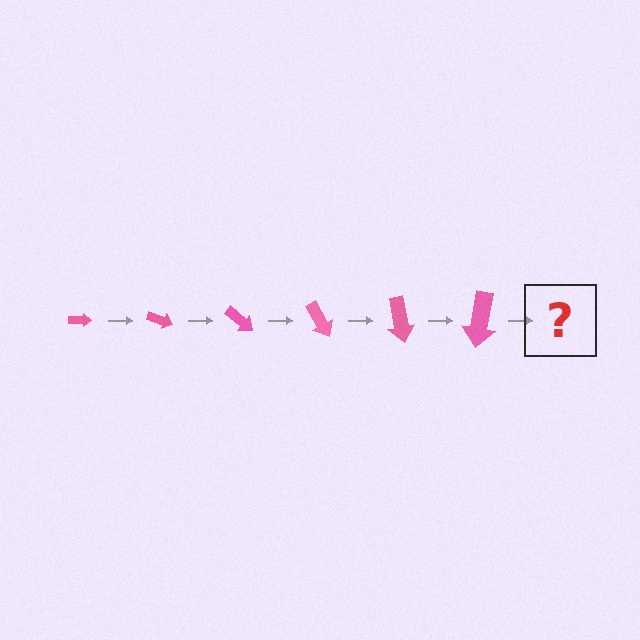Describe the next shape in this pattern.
It should be an arrow, larger than the previous one and rotated 120 degrees from the start.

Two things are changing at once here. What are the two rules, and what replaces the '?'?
The two rules are that the arrow grows larger each step and it rotates 20 degrees each step. The '?' should be an arrow, larger than the previous one and rotated 120 degrees from the start.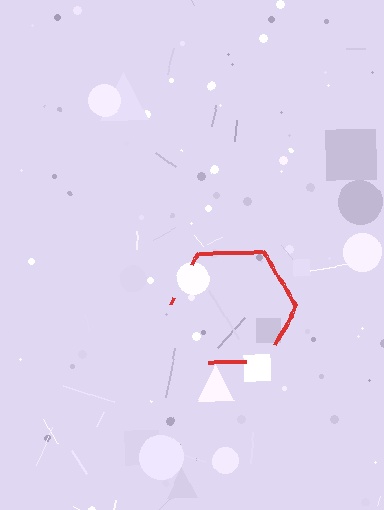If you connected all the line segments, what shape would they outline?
They would outline a hexagon.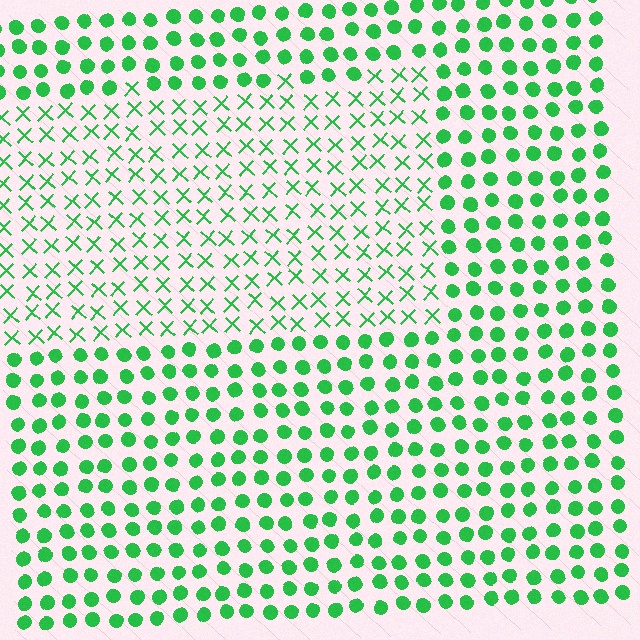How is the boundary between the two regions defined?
The boundary is defined by a change in element shape: X marks inside vs. circles outside. All elements share the same color and spacing.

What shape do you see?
I see a rectangle.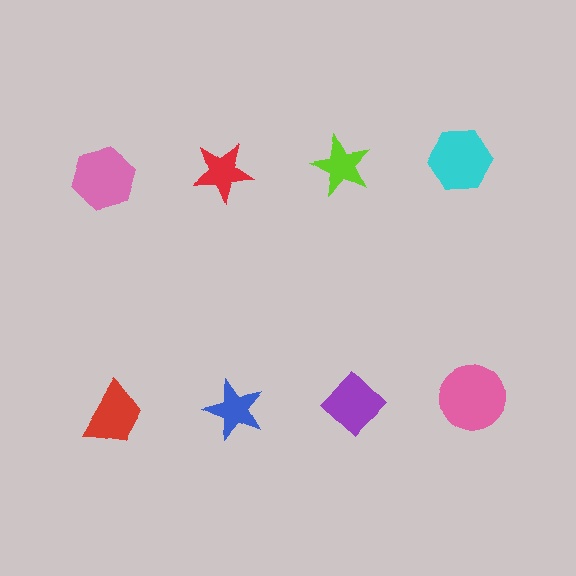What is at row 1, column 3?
A lime star.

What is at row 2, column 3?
A purple diamond.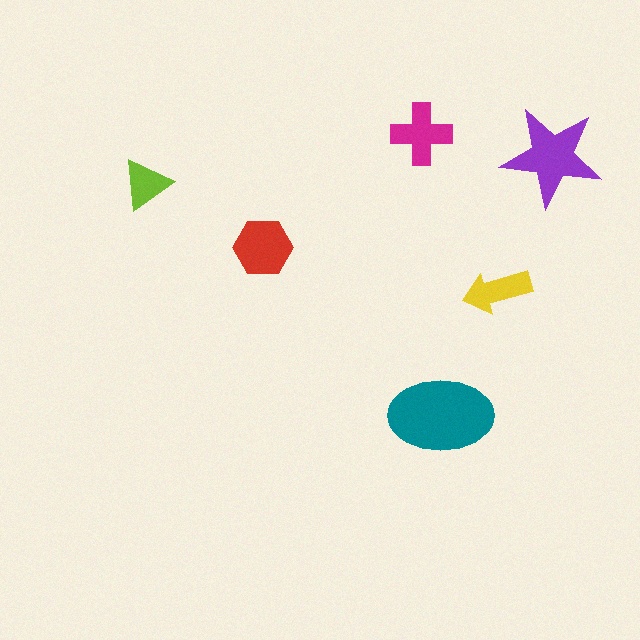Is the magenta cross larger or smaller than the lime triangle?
Larger.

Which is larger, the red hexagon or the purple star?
The purple star.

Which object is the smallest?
The lime triangle.